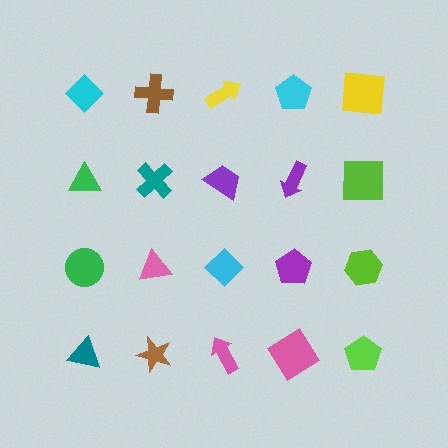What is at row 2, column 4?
A purple arrow.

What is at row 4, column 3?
A pink arrow.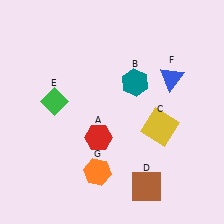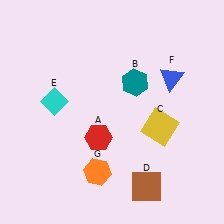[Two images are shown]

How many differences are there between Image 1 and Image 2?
There is 1 difference between the two images.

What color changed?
The diamond (E) changed from green in Image 1 to cyan in Image 2.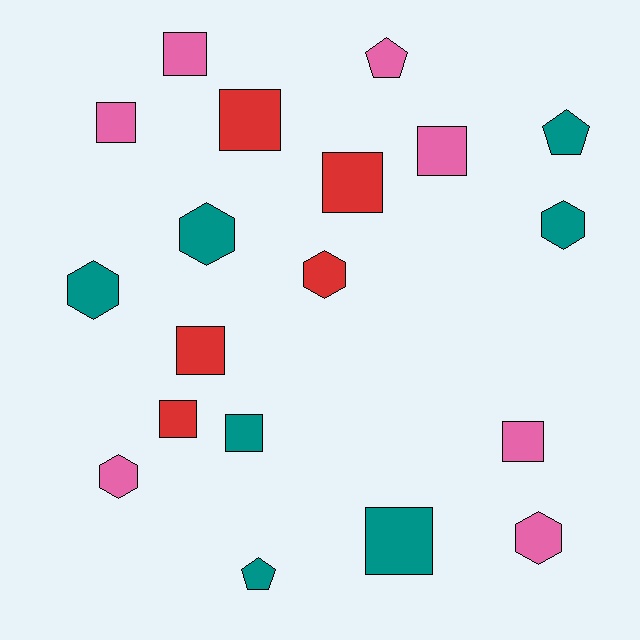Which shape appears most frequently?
Square, with 10 objects.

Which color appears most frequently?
Teal, with 7 objects.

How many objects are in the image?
There are 19 objects.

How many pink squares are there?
There are 4 pink squares.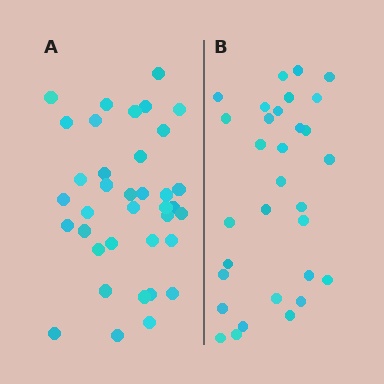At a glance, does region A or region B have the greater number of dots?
Region A (the left region) has more dots.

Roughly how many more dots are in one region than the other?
Region A has about 6 more dots than region B.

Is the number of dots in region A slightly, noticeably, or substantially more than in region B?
Region A has only slightly more — the two regions are fairly close. The ratio is roughly 1.2 to 1.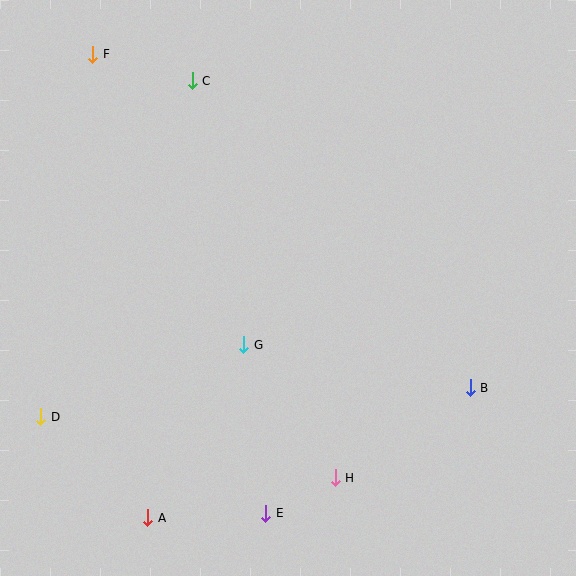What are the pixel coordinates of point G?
Point G is at (244, 345).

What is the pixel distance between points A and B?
The distance between A and B is 348 pixels.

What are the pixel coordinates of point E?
Point E is at (266, 513).